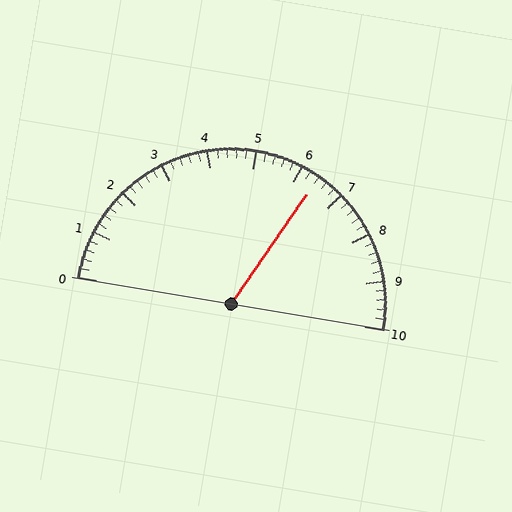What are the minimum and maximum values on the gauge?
The gauge ranges from 0 to 10.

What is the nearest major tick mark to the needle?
The nearest major tick mark is 6.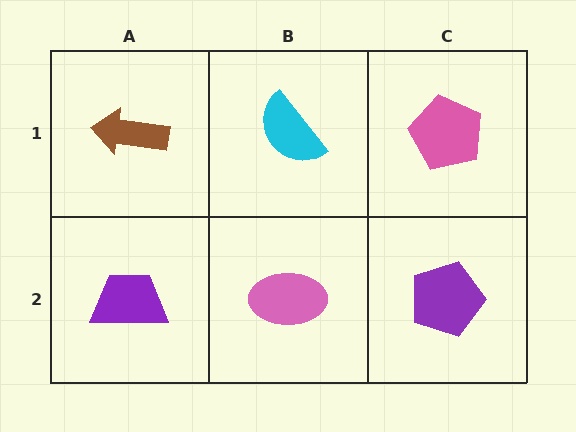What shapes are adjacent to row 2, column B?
A cyan semicircle (row 1, column B), a purple trapezoid (row 2, column A), a purple pentagon (row 2, column C).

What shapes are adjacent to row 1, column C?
A purple pentagon (row 2, column C), a cyan semicircle (row 1, column B).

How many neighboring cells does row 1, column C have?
2.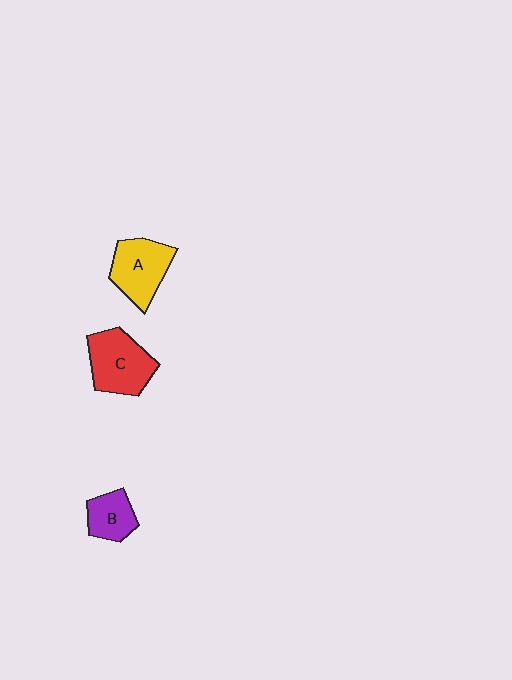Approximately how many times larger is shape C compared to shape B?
Approximately 1.7 times.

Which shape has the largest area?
Shape C (red).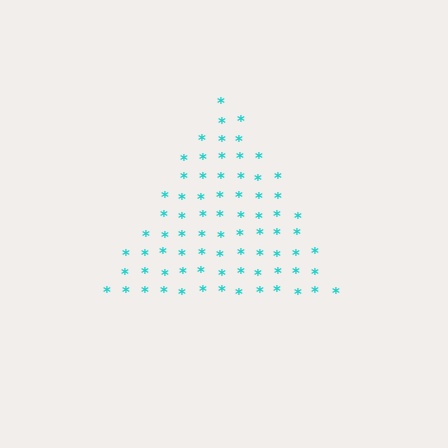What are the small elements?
The small elements are asterisks.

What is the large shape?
The large shape is a triangle.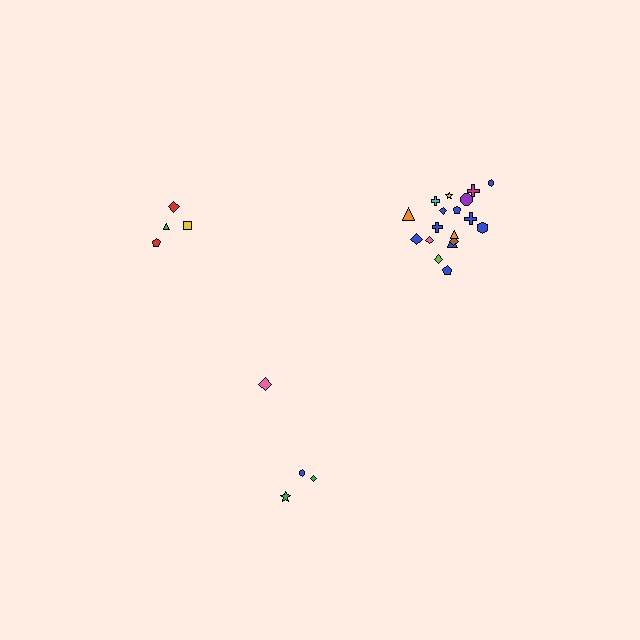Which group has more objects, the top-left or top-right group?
The top-right group.